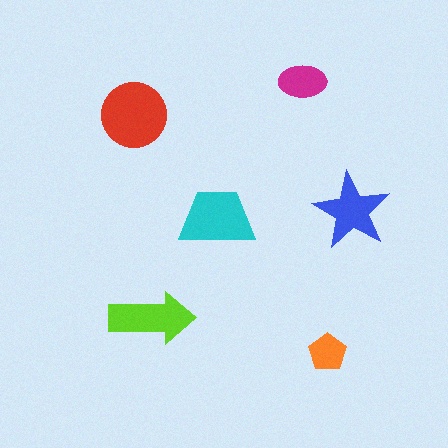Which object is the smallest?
The orange pentagon.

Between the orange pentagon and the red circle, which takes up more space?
The red circle.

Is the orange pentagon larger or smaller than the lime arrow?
Smaller.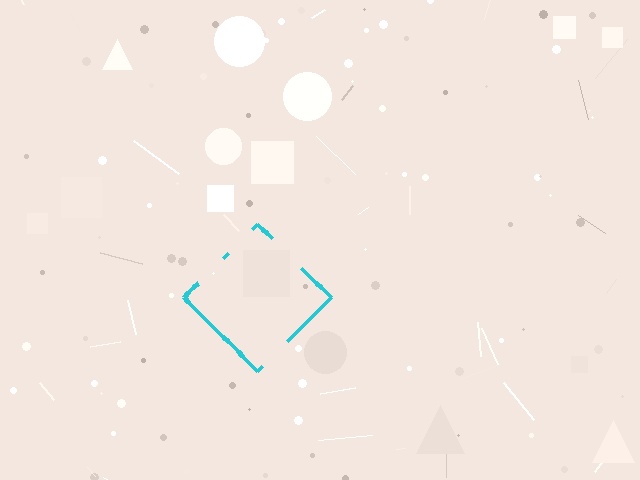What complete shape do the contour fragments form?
The contour fragments form a diamond.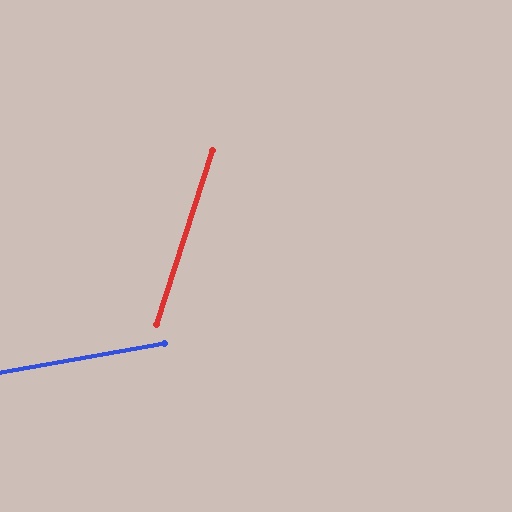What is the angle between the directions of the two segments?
Approximately 62 degrees.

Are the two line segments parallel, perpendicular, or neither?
Neither parallel nor perpendicular — they differ by about 62°.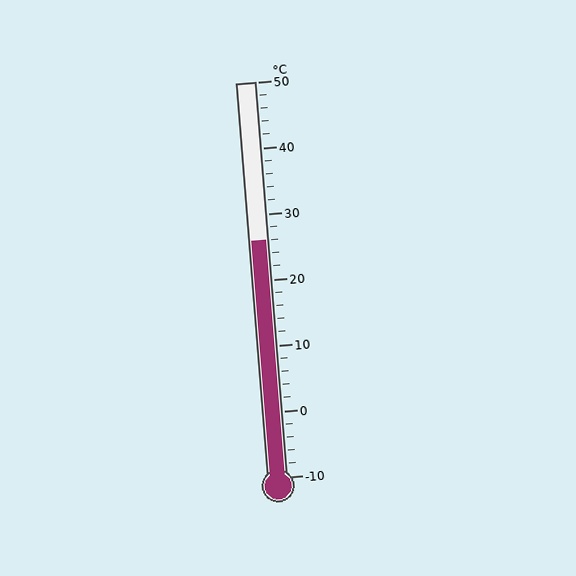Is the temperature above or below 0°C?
The temperature is above 0°C.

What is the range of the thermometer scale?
The thermometer scale ranges from -10°C to 50°C.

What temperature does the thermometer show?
The thermometer shows approximately 26°C.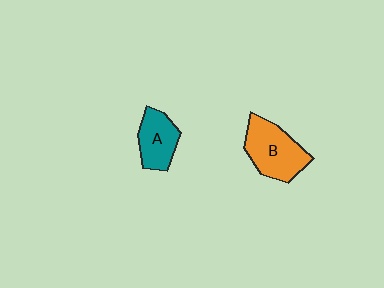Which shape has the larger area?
Shape B (orange).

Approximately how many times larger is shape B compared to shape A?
Approximately 1.5 times.